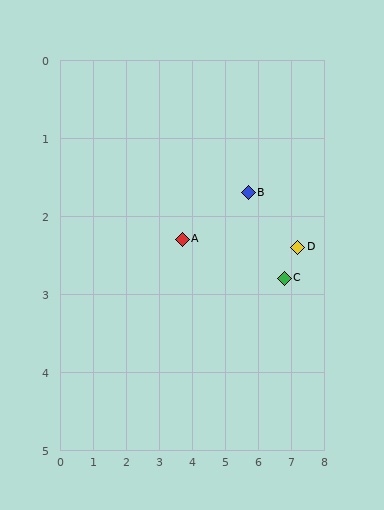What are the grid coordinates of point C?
Point C is at approximately (6.8, 2.8).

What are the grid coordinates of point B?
Point B is at approximately (5.7, 1.7).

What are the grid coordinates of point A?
Point A is at approximately (3.7, 2.3).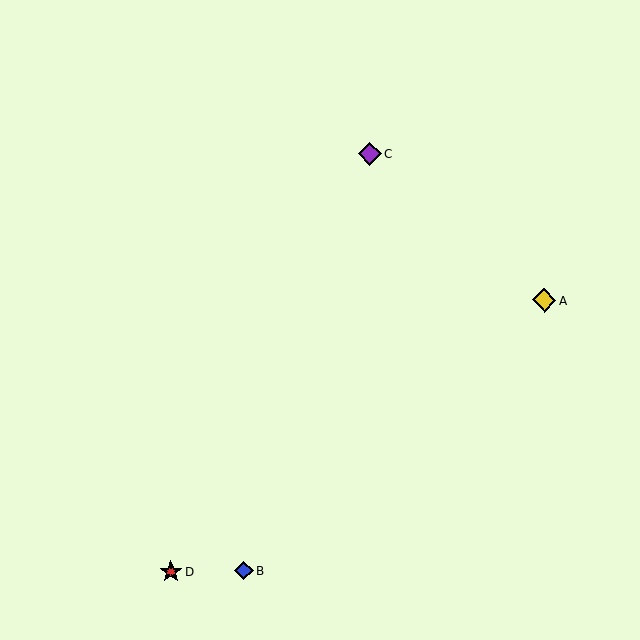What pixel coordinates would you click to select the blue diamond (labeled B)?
Click at (244, 571) to select the blue diamond B.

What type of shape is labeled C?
Shape C is a purple diamond.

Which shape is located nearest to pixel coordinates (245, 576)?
The blue diamond (labeled B) at (244, 571) is nearest to that location.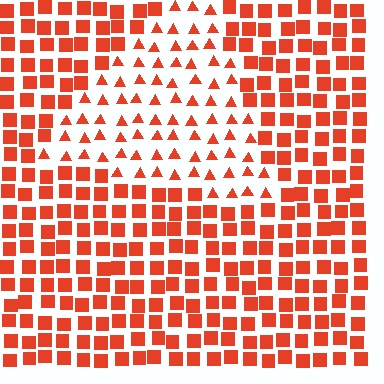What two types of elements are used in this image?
The image uses triangles inside the triangle region and squares outside it.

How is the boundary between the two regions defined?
The boundary is defined by a change in element shape: triangles inside vs. squares outside. All elements share the same color and spacing.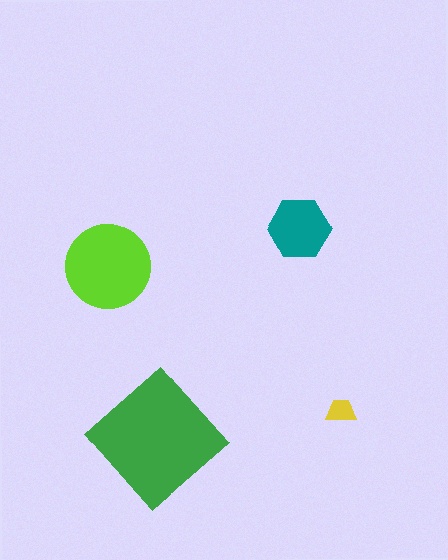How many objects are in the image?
There are 4 objects in the image.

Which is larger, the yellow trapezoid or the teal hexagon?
The teal hexagon.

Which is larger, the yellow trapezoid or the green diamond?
The green diamond.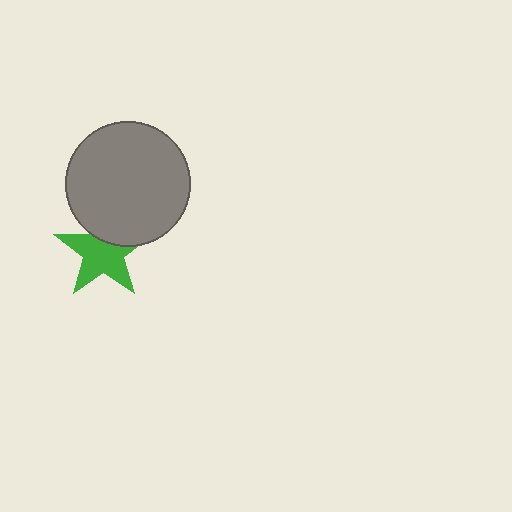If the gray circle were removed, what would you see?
You would see the complete green star.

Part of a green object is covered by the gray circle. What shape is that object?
It is a star.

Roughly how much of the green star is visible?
Most of it is visible (roughly 69%).